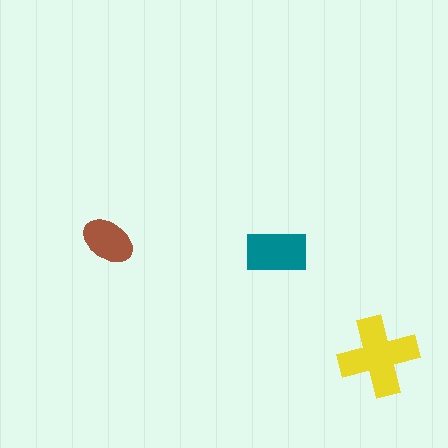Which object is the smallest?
The brown ellipse.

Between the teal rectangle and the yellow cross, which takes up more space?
The yellow cross.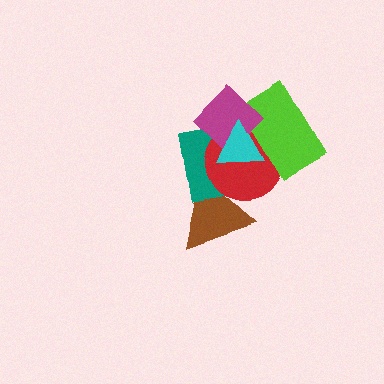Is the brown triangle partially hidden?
Yes, it is partially covered by another shape.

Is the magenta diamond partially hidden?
Yes, it is partially covered by another shape.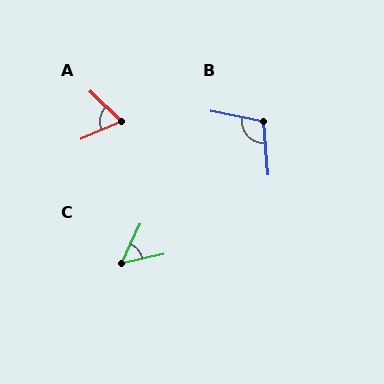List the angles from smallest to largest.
C (53°), A (67°), B (106°).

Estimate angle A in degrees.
Approximately 67 degrees.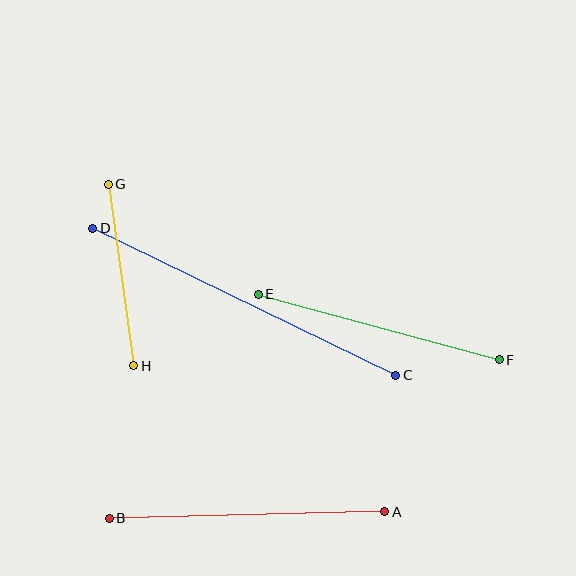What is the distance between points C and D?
The distance is approximately 337 pixels.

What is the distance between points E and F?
The distance is approximately 250 pixels.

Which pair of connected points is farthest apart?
Points C and D are farthest apart.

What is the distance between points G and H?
The distance is approximately 183 pixels.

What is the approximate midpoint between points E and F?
The midpoint is at approximately (379, 327) pixels.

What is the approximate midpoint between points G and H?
The midpoint is at approximately (121, 275) pixels.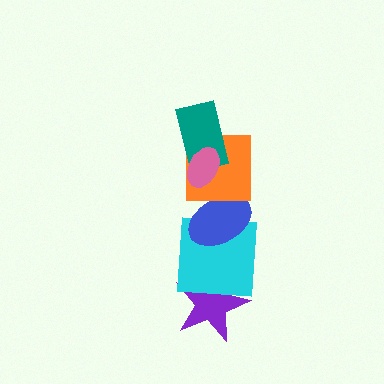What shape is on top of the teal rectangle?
The pink ellipse is on top of the teal rectangle.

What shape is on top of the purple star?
The cyan square is on top of the purple star.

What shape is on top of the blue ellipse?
The orange square is on top of the blue ellipse.